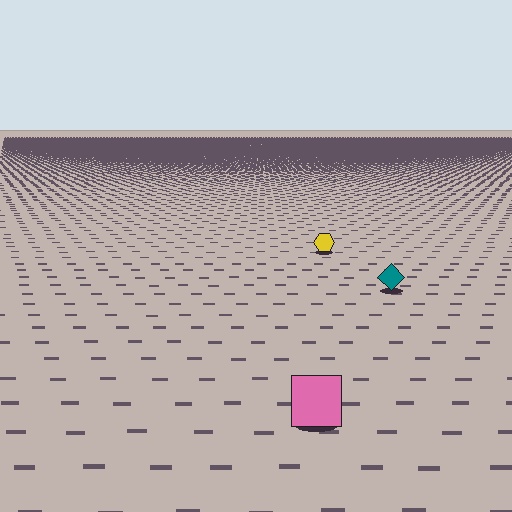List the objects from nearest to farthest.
From nearest to farthest: the pink square, the teal diamond, the yellow hexagon.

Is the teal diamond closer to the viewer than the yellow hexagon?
Yes. The teal diamond is closer — you can tell from the texture gradient: the ground texture is coarser near it.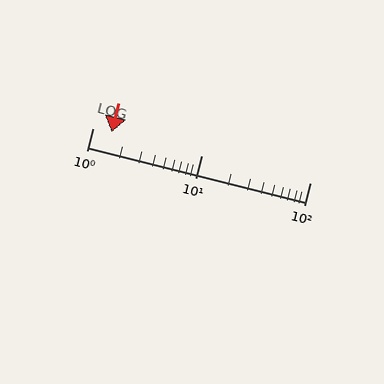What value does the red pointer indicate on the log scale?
The pointer indicates approximately 1.5.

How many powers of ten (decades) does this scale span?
The scale spans 2 decades, from 1 to 100.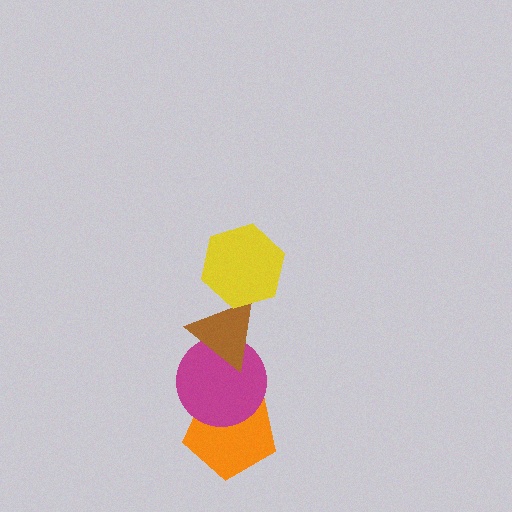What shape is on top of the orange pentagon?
The magenta circle is on top of the orange pentagon.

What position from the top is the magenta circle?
The magenta circle is 3rd from the top.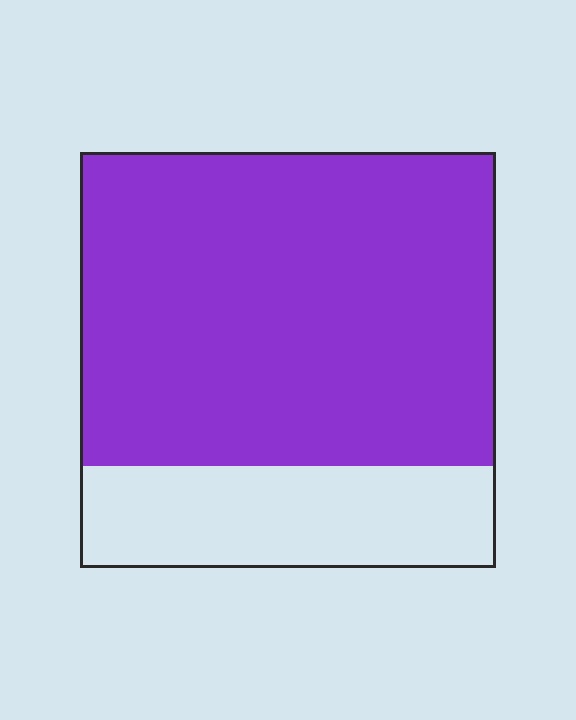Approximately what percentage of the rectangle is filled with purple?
Approximately 75%.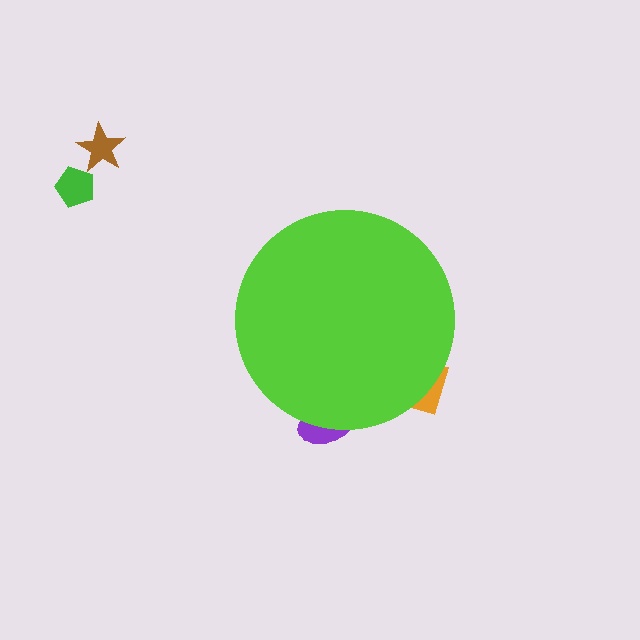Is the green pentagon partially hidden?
No, the green pentagon is fully visible.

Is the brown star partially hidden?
No, the brown star is fully visible.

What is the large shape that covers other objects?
A lime circle.